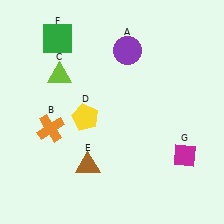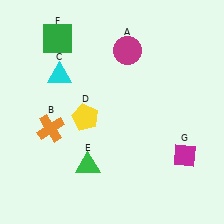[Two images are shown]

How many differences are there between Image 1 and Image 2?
There are 3 differences between the two images.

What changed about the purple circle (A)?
In Image 1, A is purple. In Image 2, it changed to magenta.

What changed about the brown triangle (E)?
In Image 1, E is brown. In Image 2, it changed to green.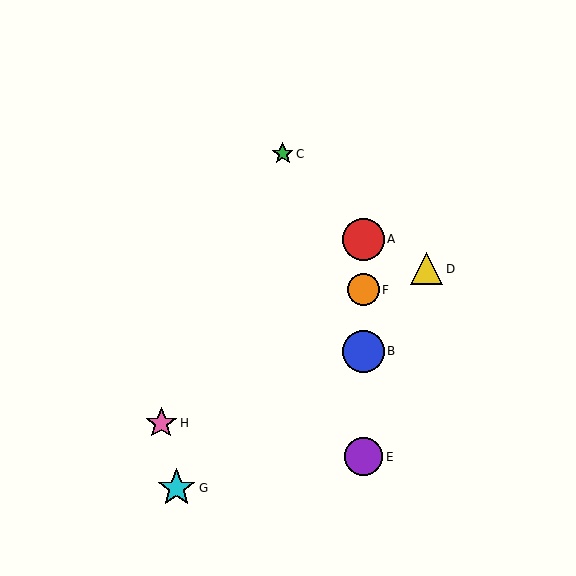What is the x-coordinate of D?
Object D is at x≈427.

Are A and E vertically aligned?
Yes, both are at x≈363.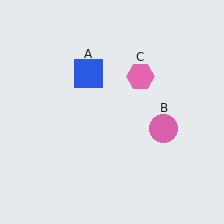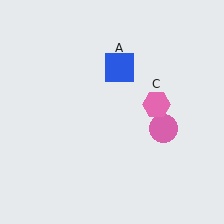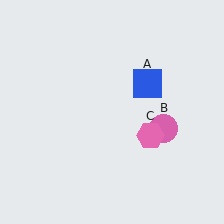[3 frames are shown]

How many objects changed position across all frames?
2 objects changed position: blue square (object A), pink hexagon (object C).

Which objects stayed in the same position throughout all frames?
Pink circle (object B) remained stationary.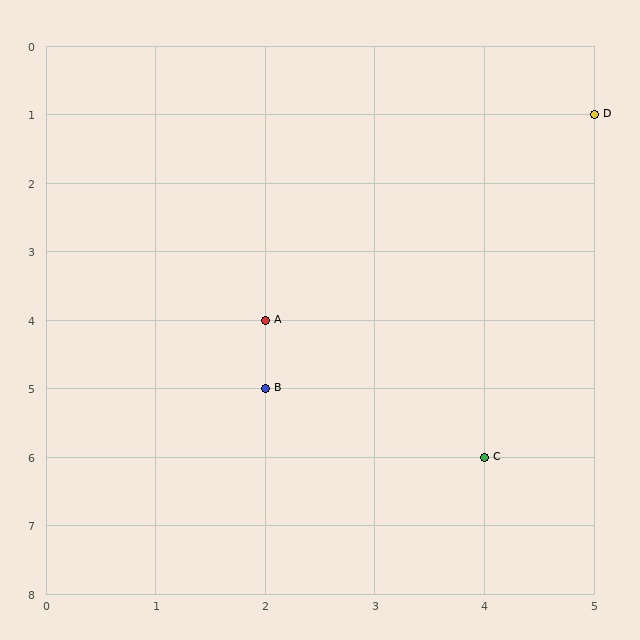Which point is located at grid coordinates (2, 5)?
Point B is at (2, 5).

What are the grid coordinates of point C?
Point C is at grid coordinates (4, 6).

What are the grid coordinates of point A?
Point A is at grid coordinates (2, 4).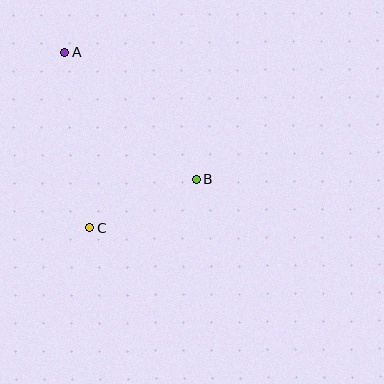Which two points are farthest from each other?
Points A and B are farthest from each other.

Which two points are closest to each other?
Points B and C are closest to each other.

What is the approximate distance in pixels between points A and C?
The distance between A and C is approximately 177 pixels.